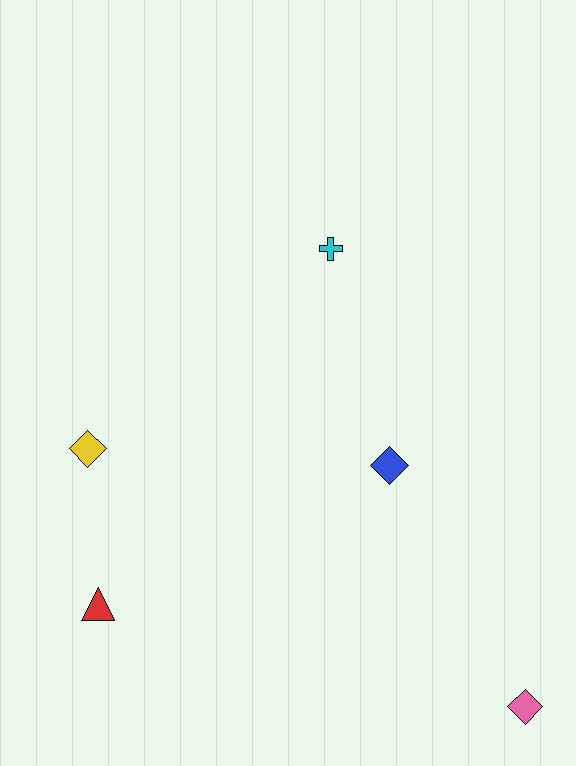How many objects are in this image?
There are 5 objects.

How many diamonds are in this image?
There are 3 diamonds.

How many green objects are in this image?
There are no green objects.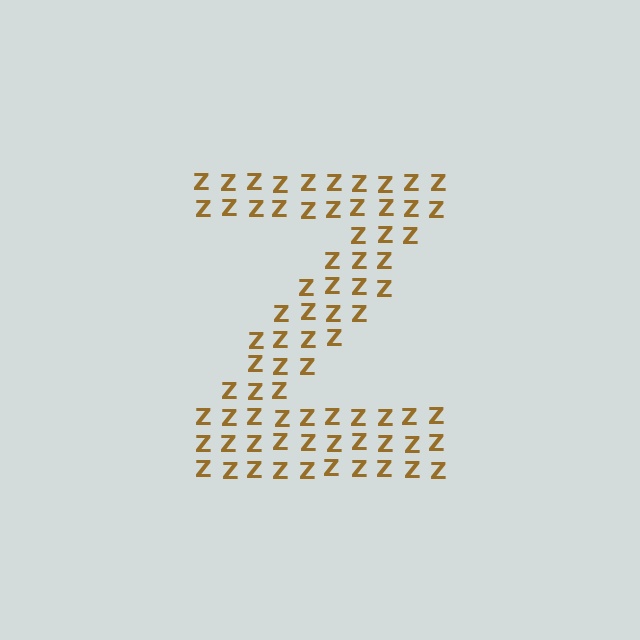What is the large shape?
The large shape is the letter Z.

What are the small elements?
The small elements are letter Z's.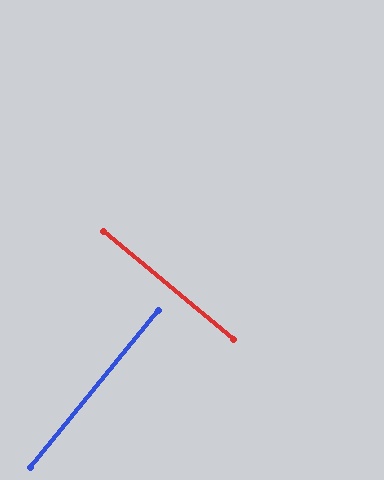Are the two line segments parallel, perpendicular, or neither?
Perpendicular — they meet at approximately 89°.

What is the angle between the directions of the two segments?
Approximately 89 degrees.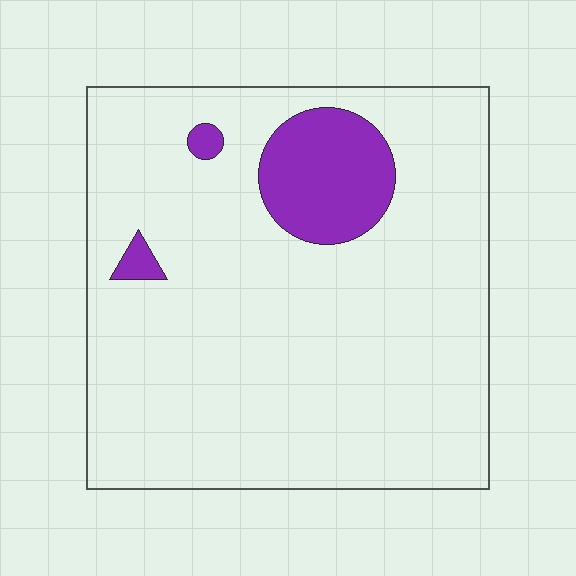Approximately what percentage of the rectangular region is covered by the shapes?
Approximately 10%.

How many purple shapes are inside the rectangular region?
3.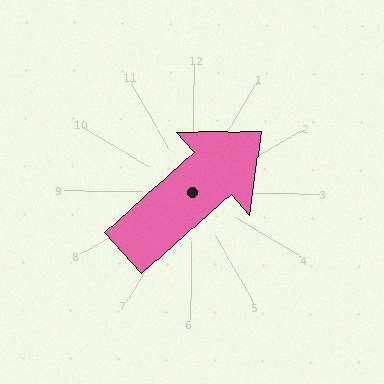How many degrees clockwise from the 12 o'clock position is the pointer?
Approximately 48 degrees.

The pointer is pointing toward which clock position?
Roughly 2 o'clock.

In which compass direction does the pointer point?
Northeast.